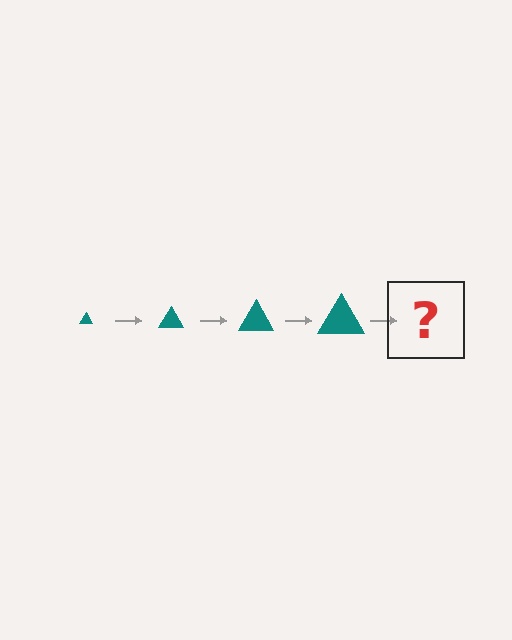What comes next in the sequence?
The next element should be a teal triangle, larger than the previous one.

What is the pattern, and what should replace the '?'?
The pattern is that the triangle gets progressively larger each step. The '?' should be a teal triangle, larger than the previous one.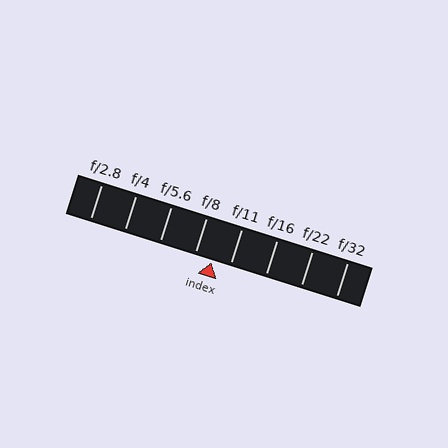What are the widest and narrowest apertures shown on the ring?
The widest aperture shown is f/2.8 and the narrowest is f/32.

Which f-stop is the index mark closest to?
The index mark is closest to f/8.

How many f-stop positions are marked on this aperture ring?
There are 8 f-stop positions marked.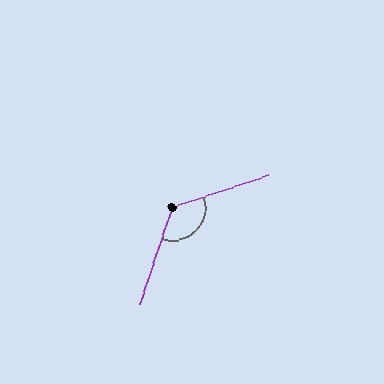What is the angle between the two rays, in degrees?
Approximately 127 degrees.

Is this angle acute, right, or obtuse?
It is obtuse.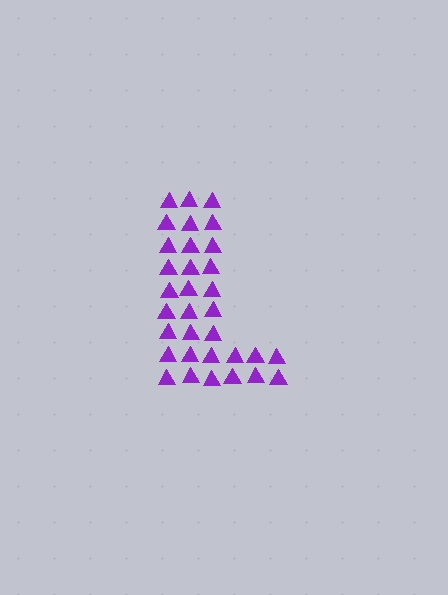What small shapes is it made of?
It is made of small triangles.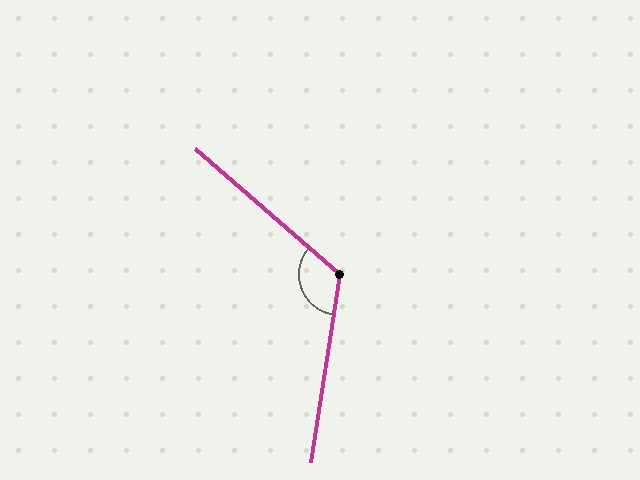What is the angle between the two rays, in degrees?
Approximately 122 degrees.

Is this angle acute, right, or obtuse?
It is obtuse.